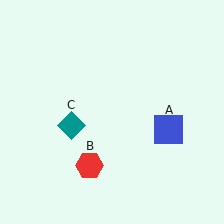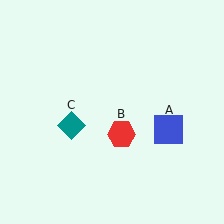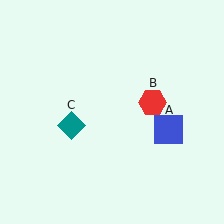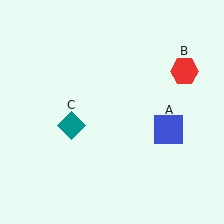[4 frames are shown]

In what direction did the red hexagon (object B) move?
The red hexagon (object B) moved up and to the right.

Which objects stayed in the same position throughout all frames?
Blue square (object A) and teal diamond (object C) remained stationary.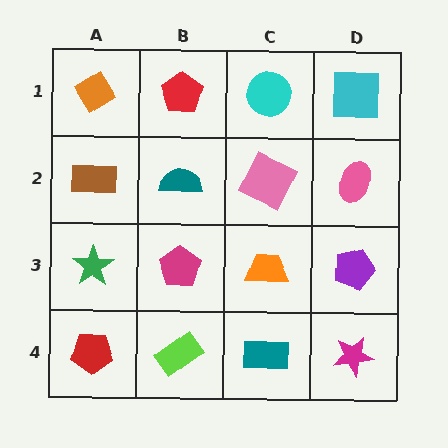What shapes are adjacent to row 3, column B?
A teal semicircle (row 2, column B), a lime rectangle (row 4, column B), a green star (row 3, column A), an orange trapezoid (row 3, column C).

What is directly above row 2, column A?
An orange diamond.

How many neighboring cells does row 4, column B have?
3.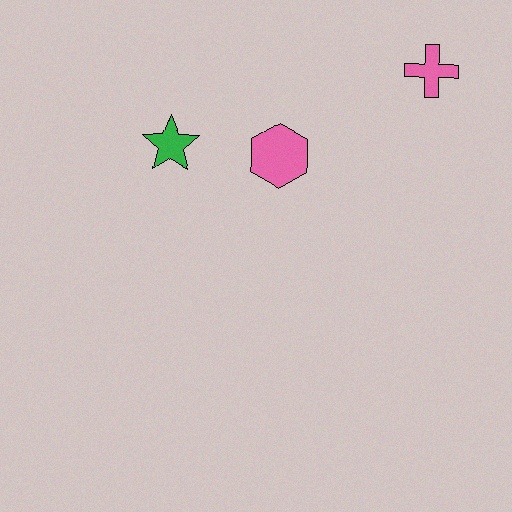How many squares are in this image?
There are no squares.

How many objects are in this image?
There are 3 objects.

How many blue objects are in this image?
There are no blue objects.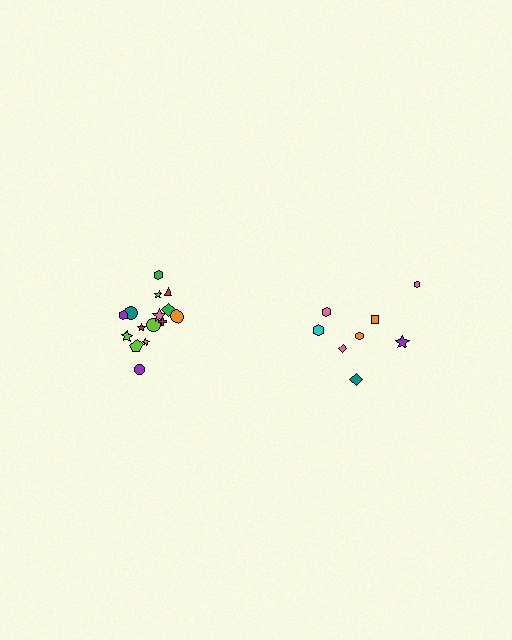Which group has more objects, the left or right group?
The left group.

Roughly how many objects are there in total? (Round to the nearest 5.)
Roughly 25 objects in total.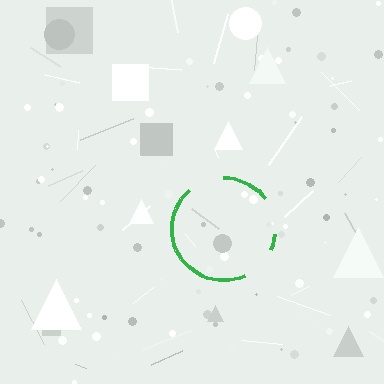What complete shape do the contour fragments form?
The contour fragments form a circle.